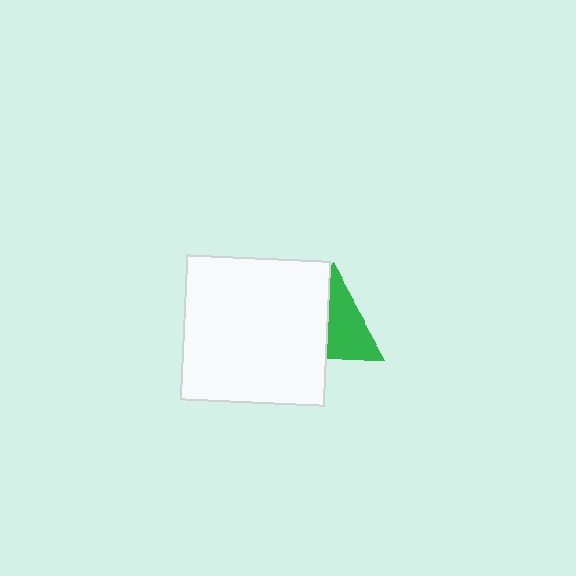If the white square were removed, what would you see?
You would see the complete green triangle.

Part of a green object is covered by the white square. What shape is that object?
It is a triangle.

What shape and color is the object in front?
The object in front is a white square.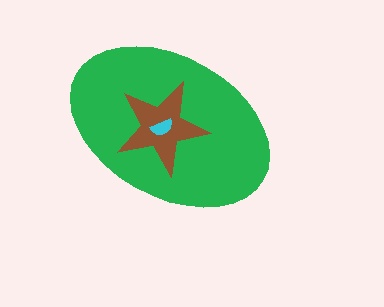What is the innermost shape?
The cyan semicircle.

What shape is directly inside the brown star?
The cyan semicircle.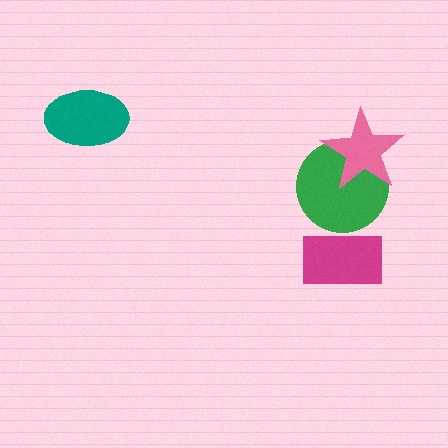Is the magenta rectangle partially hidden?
No, no other shape covers it.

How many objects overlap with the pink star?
1 object overlaps with the pink star.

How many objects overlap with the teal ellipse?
0 objects overlap with the teal ellipse.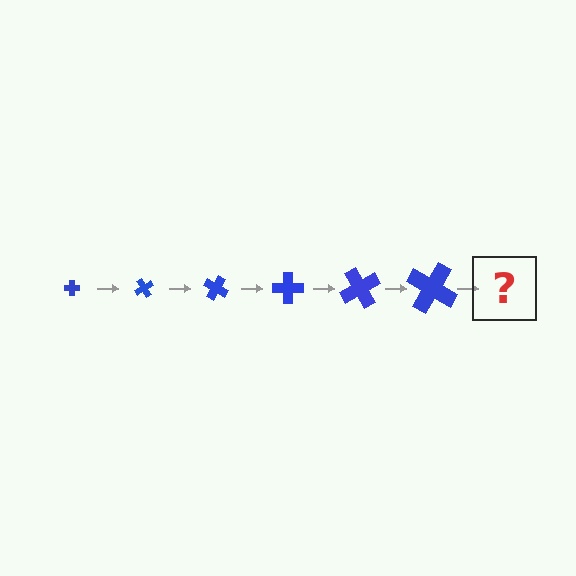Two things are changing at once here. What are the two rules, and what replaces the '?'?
The two rules are that the cross grows larger each step and it rotates 60 degrees each step. The '?' should be a cross, larger than the previous one and rotated 360 degrees from the start.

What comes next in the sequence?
The next element should be a cross, larger than the previous one and rotated 360 degrees from the start.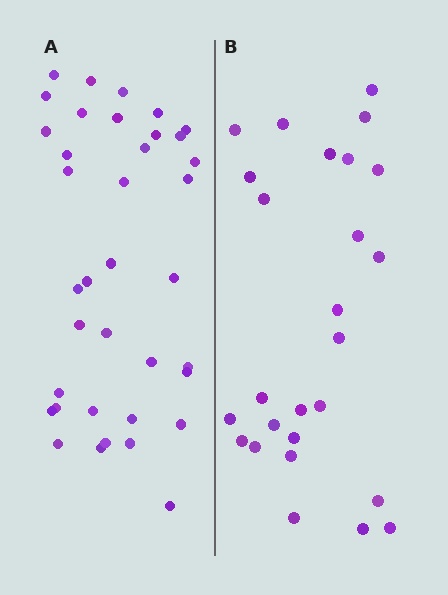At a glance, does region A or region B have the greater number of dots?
Region A (the left region) has more dots.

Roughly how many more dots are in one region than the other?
Region A has roughly 12 or so more dots than region B.